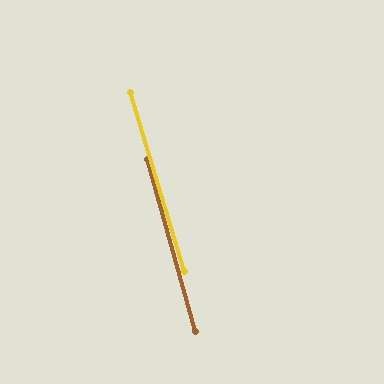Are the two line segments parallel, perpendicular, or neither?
Parallel — their directions differ by only 1.3°.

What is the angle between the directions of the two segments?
Approximately 1 degree.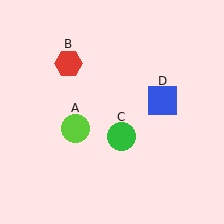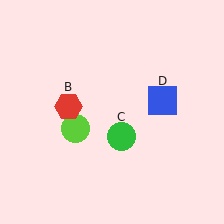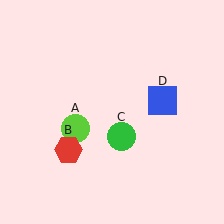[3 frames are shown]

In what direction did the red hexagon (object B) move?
The red hexagon (object B) moved down.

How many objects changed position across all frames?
1 object changed position: red hexagon (object B).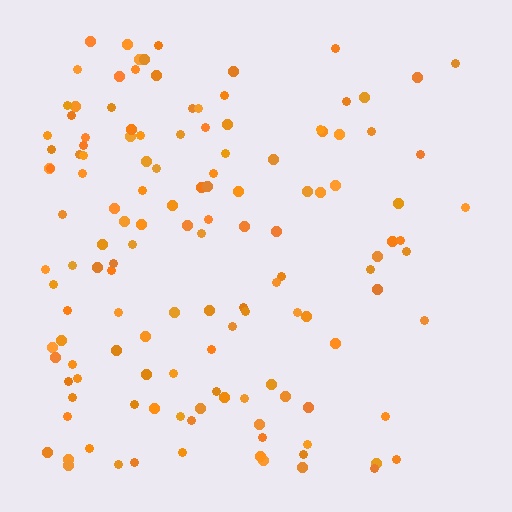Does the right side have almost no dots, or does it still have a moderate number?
Still a moderate number, just noticeably fewer than the left.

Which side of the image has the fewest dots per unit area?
The right.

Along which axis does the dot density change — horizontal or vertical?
Horizontal.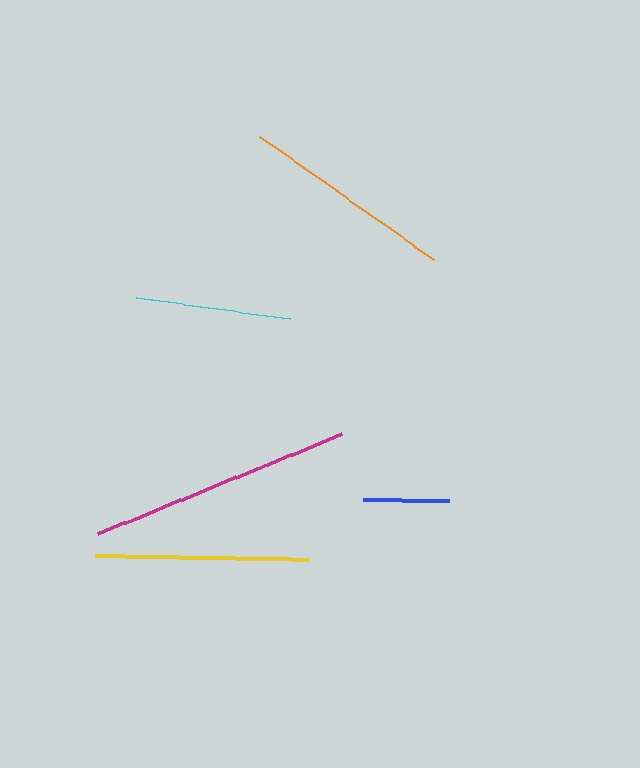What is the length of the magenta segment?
The magenta segment is approximately 263 pixels long.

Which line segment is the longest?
The magenta line is the longest at approximately 263 pixels.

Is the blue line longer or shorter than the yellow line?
The yellow line is longer than the blue line.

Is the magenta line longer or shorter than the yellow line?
The magenta line is longer than the yellow line.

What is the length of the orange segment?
The orange segment is approximately 213 pixels long.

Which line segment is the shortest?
The blue line is the shortest at approximately 86 pixels.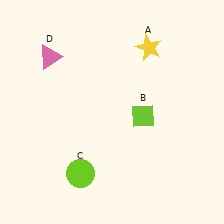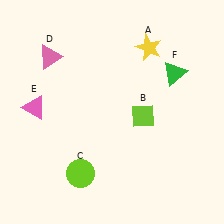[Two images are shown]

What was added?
A pink triangle (E), a green triangle (F) were added in Image 2.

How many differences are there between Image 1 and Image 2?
There are 2 differences between the two images.